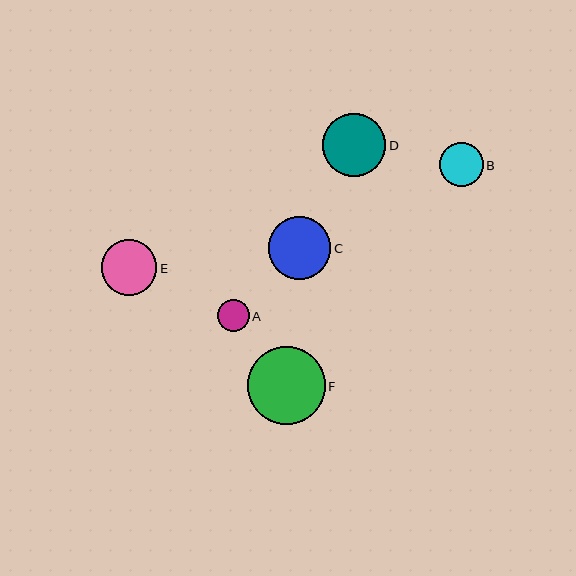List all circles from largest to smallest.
From largest to smallest: F, D, C, E, B, A.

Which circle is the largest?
Circle F is the largest with a size of approximately 77 pixels.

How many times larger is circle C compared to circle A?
Circle C is approximately 2.0 times the size of circle A.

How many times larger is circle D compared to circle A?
Circle D is approximately 2.0 times the size of circle A.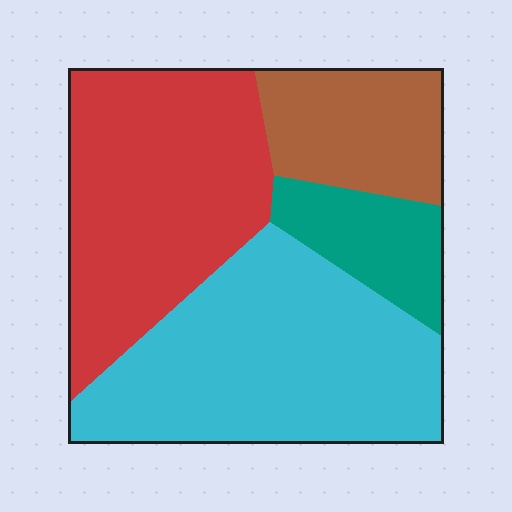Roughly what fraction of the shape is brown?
Brown covers around 15% of the shape.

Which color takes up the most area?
Cyan, at roughly 40%.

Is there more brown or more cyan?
Cyan.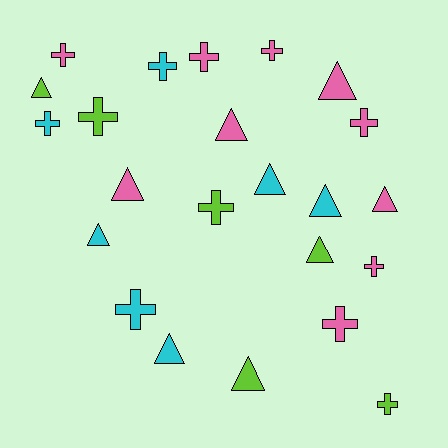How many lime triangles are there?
There are 3 lime triangles.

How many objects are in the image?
There are 23 objects.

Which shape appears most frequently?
Cross, with 12 objects.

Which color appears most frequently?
Pink, with 10 objects.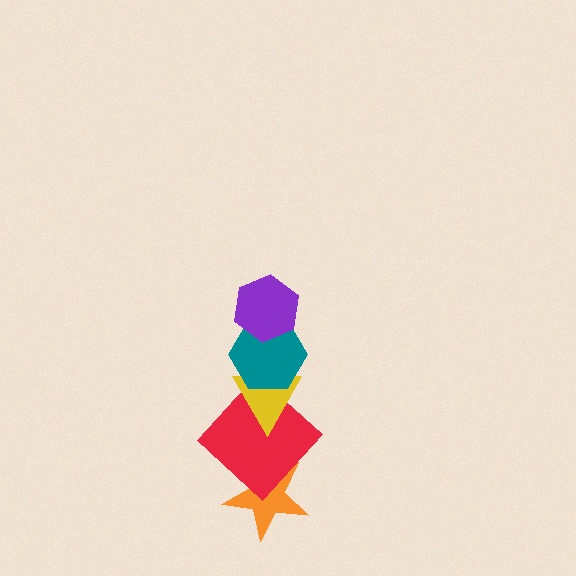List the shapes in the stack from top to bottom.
From top to bottom: the purple hexagon, the teal hexagon, the yellow triangle, the red diamond, the orange star.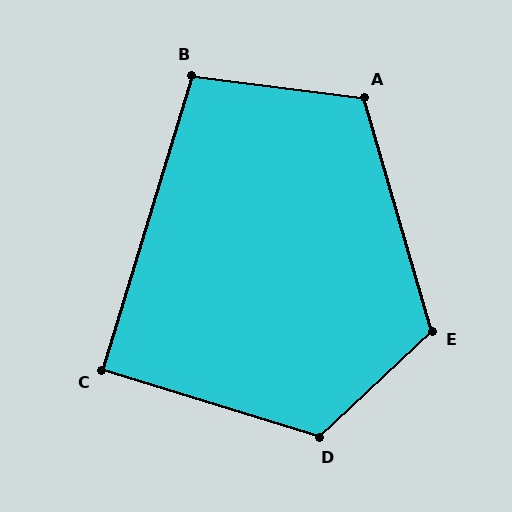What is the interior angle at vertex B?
Approximately 100 degrees (obtuse).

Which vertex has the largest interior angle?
D, at approximately 120 degrees.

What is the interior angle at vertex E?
Approximately 117 degrees (obtuse).